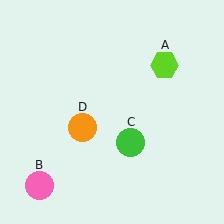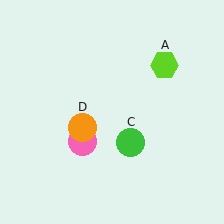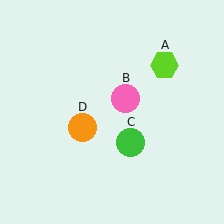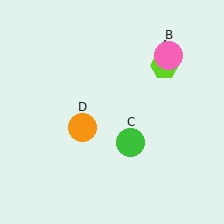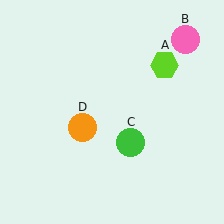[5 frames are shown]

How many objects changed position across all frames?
1 object changed position: pink circle (object B).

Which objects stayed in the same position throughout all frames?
Lime hexagon (object A) and green circle (object C) and orange circle (object D) remained stationary.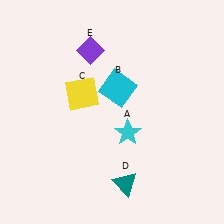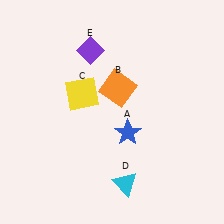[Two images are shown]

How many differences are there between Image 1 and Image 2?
There are 3 differences between the two images.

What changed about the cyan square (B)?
In Image 1, B is cyan. In Image 2, it changed to orange.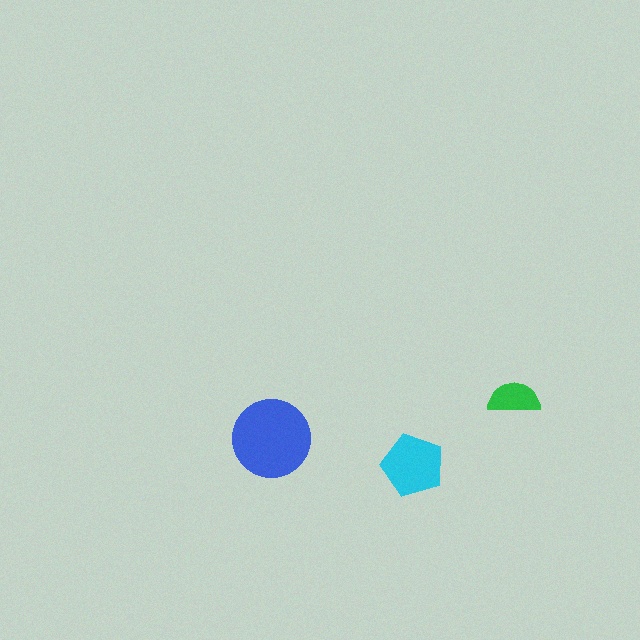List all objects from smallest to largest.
The green semicircle, the cyan pentagon, the blue circle.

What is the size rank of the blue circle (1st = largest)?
1st.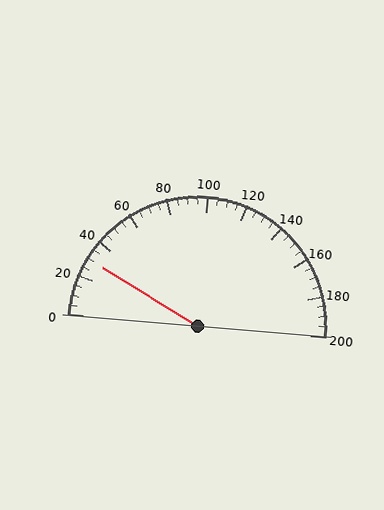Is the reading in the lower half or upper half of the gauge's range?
The reading is in the lower half of the range (0 to 200).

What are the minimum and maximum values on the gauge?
The gauge ranges from 0 to 200.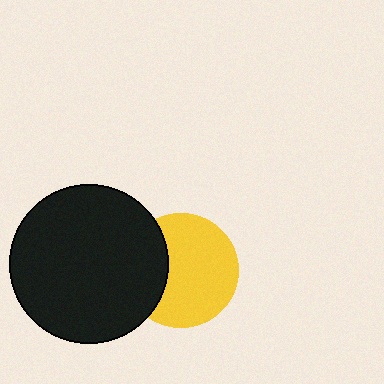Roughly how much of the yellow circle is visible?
Most of it is visible (roughly 70%).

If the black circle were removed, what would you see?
You would see the complete yellow circle.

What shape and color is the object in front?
The object in front is a black circle.